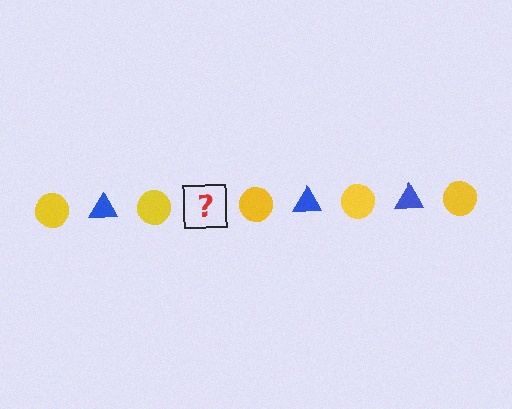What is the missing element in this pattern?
The missing element is a blue triangle.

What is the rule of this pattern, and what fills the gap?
The rule is that the pattern alternates between yellow circle and blue triangle. The gap should be filled with a blue triangle.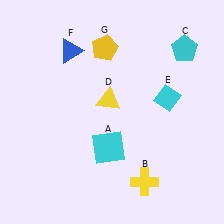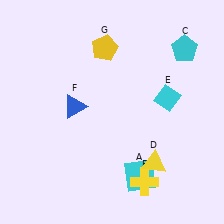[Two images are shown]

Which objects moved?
The objects that moved are: the cyan square (A), the yellow triangle (D), the blue triangle (F).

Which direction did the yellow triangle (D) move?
The yellow triangle (D) moved down.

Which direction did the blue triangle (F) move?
The blue triangle (F) moved down.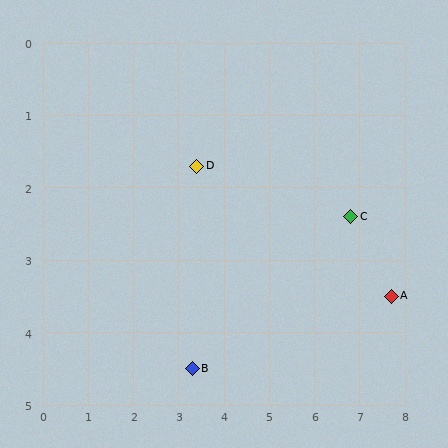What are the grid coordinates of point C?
Point C is at approximately (6.8, 2.4).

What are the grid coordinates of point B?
Point B is at approximately (3.3, 4.5).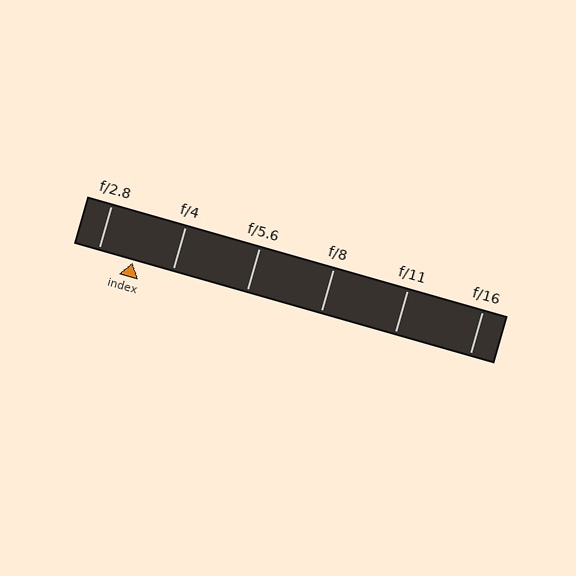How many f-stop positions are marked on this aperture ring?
There are 6 f-stop positions marked.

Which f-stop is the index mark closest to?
The index mark is closest to f/2.8.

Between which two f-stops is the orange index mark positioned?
The index mark is between f/2.8 and f/4.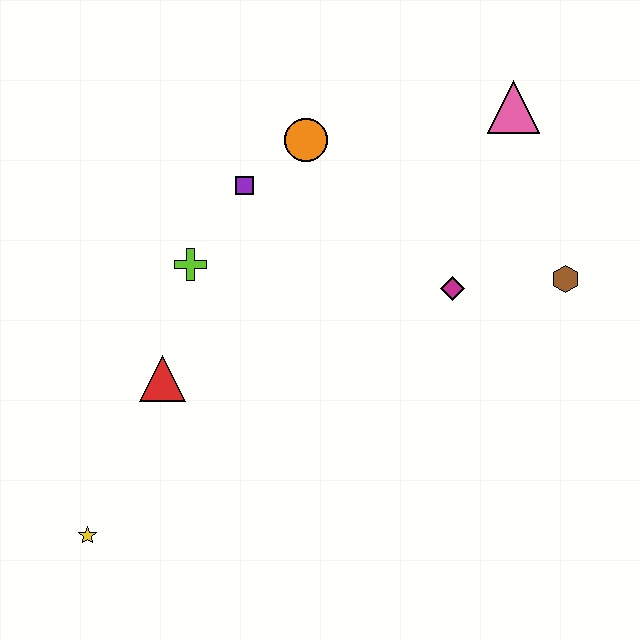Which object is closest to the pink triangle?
The brown hexagon is closest to the pink triangle.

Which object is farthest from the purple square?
The yellow star is farthest from the purple square.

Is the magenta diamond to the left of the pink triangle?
Yes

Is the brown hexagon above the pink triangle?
No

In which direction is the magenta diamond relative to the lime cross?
The magenta diamond is to the right of the lime cross.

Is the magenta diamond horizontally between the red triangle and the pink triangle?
Yes